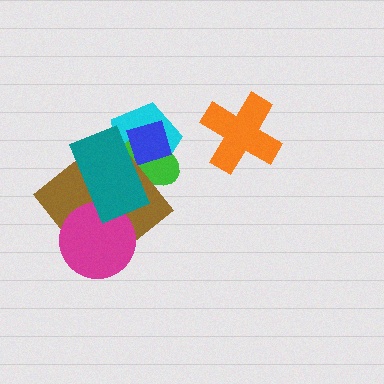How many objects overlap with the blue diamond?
3 objects overlap with the blue diamond.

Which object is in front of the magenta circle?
The teal rectangle is in front of the magenta circle.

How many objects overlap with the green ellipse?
4 objects overlap with the green ellipse.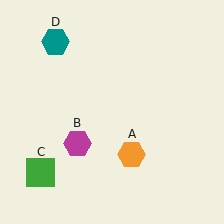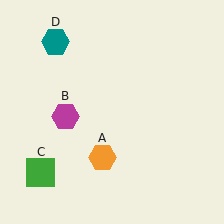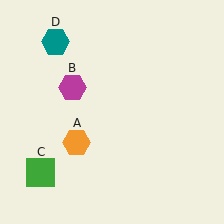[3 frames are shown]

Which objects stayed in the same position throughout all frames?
Green square (object C) and teal hexagon (object D) remained stationary.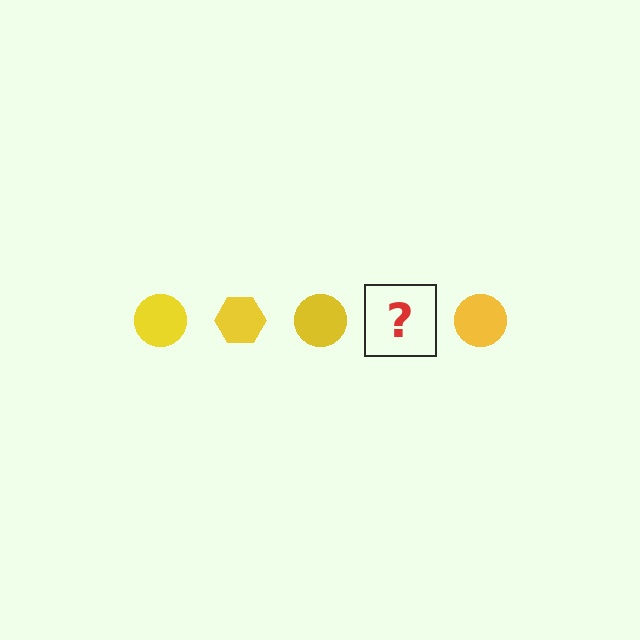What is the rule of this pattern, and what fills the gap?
The rule is that the pattern cycles through circle, hexagon shapes in yellow. The gap should be filled with a yellow hexagon.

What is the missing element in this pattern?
The missing element is a yellow hexagon.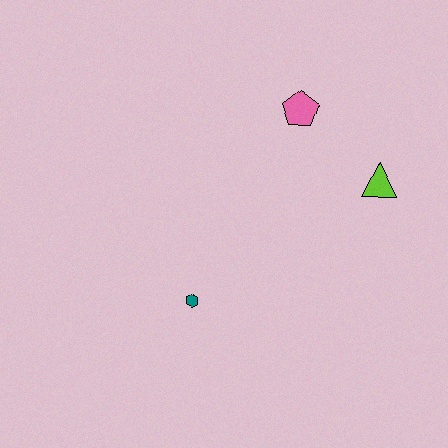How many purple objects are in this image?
There are no purple objects.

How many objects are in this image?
There are 3 objects.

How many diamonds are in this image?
There are no diamonds.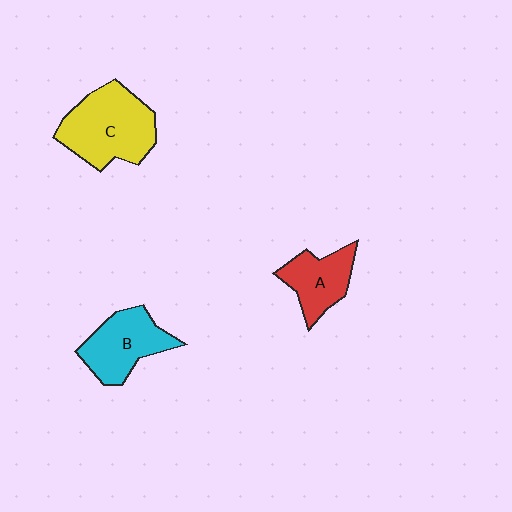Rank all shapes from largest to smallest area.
From largest to smallest: C (yellow), B (cyan), A (red).